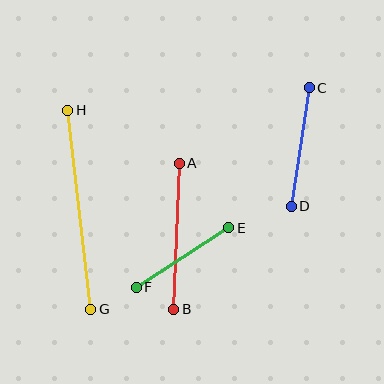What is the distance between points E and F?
The distance is approximately 110 pixels.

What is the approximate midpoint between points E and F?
The midpoint is at approximately (183, 257) pixels.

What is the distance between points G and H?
The distance is approximately 201 pixels.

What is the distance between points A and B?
The distance is approximately 146 pixels.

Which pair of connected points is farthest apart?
Points G and H are farthest apart.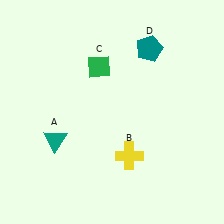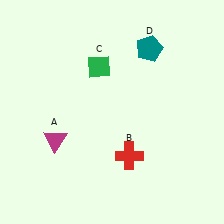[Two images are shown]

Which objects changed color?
A changed from teal to magenta. B changed from yellow to red.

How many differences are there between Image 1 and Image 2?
There are 2 differences between the two images.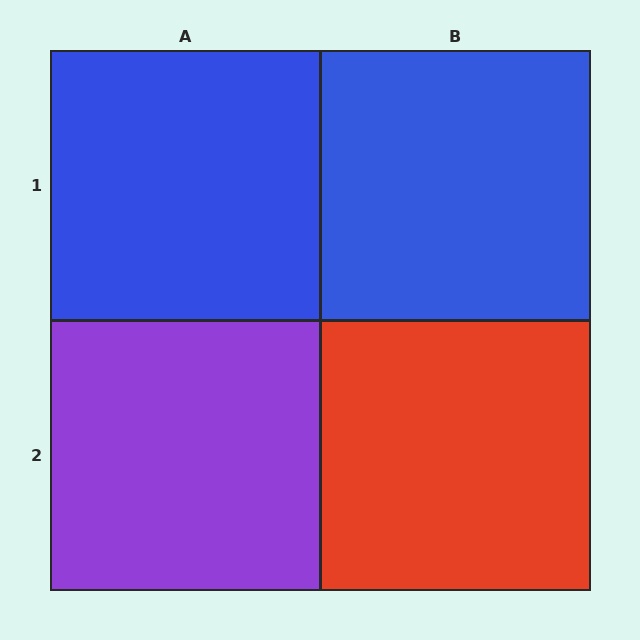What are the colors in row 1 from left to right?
Blue, blue.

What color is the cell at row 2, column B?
Red.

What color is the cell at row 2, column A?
Purple.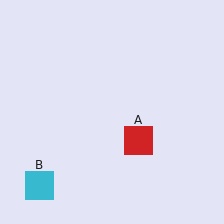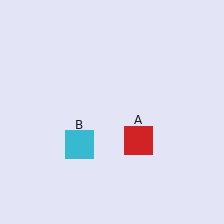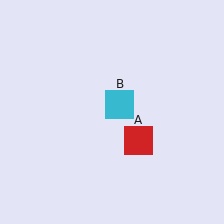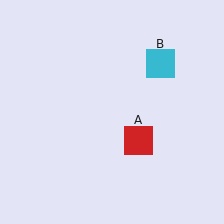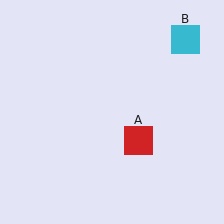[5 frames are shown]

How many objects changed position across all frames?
1 object changed position: cyan square (object B).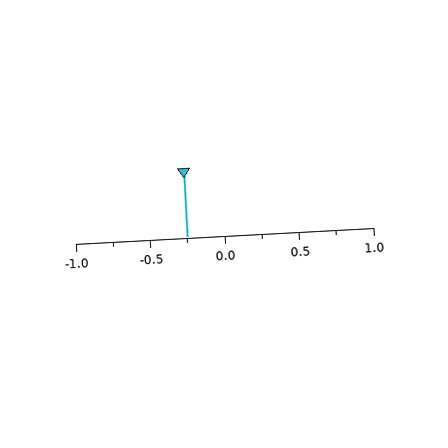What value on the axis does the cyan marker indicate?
The marker indicates approximately -0.25.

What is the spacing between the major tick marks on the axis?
The major ticks are spaced 0.5 apart.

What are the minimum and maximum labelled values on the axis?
The axis runs from -1.0 to 1.0.